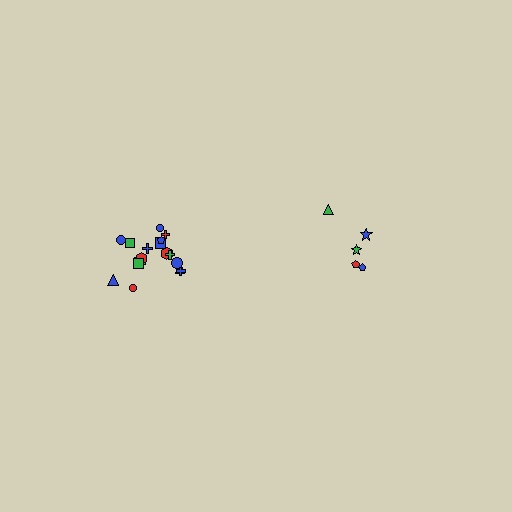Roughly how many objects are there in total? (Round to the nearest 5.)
Roughly 25 objects in total.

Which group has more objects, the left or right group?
The left group.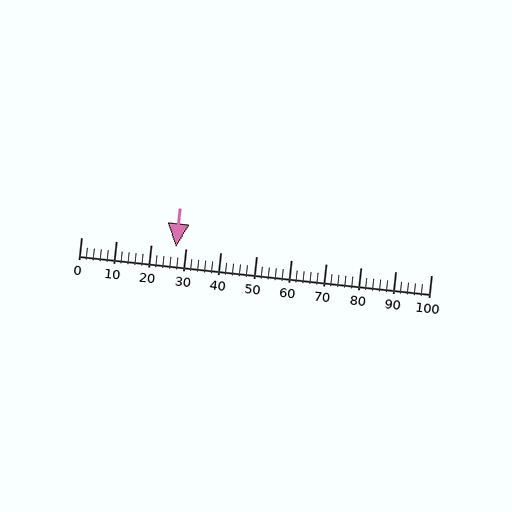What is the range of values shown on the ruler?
The ruler shows values from 0 to 100.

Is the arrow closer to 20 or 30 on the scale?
The arrow is closer to 30.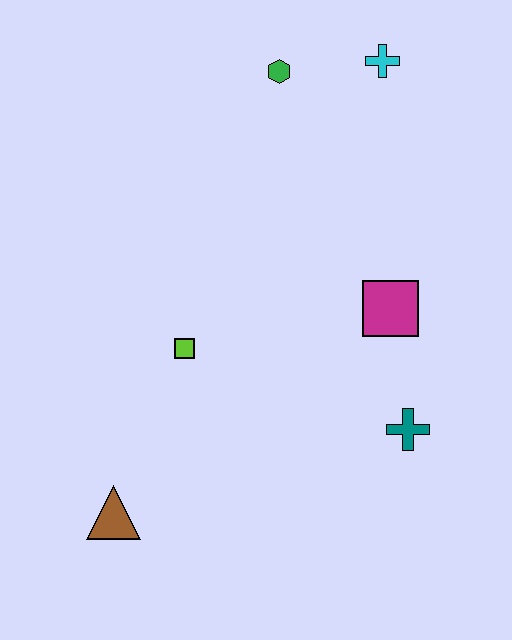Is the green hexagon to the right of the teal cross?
No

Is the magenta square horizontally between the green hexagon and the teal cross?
Yes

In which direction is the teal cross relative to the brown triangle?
The teal cross is to the right of the brown triangle.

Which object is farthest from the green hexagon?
The brown triangle is farthest from the green hexagon.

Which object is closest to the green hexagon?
The cyan cross is closest to the green hexagon.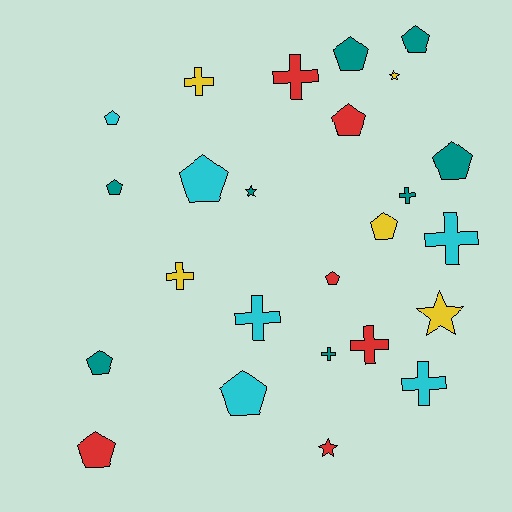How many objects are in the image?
There are 25 objects.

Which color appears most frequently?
Teal, with 8 objects.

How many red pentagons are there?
There are 3 red pentagons.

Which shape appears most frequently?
Pentagon, with 12 objects.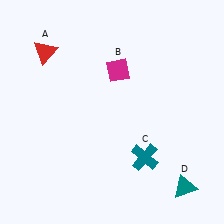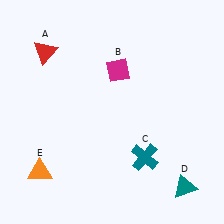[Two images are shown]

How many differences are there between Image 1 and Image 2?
There is 1 difference between the two images.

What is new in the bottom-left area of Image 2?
An orange triangle (E) was added in the bottom-left area of Image 2.